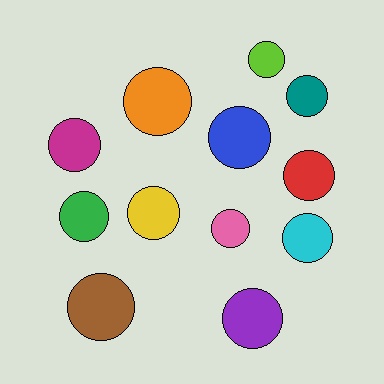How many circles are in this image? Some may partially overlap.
There are 12 circles.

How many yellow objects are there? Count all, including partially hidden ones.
There is 1 yellow object.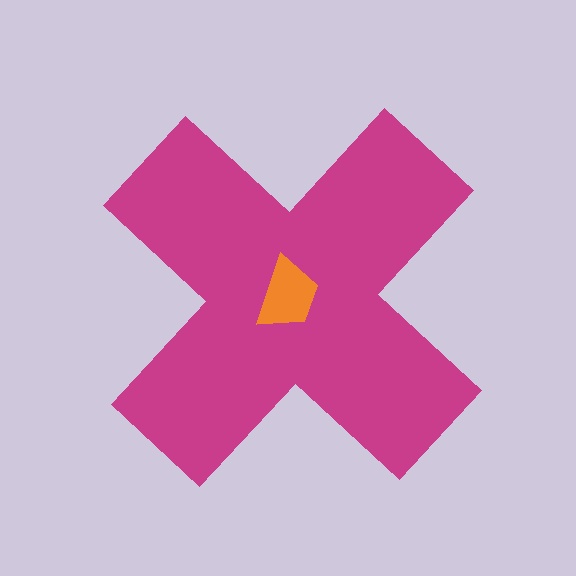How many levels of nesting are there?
2.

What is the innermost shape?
The orange trapezoid.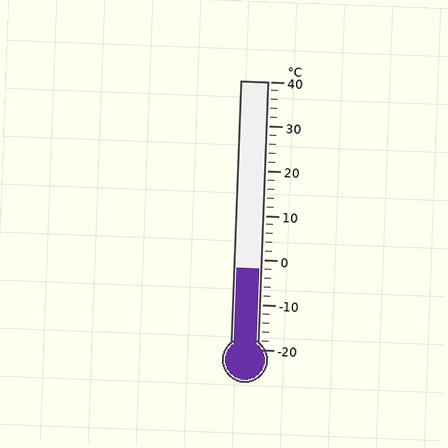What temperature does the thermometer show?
The thermometer shows approximately -2°C.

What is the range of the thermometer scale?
The thermometer scale ranges from -20°C to 40°C.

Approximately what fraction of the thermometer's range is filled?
The thermometer is filled to approximately 30% of its range.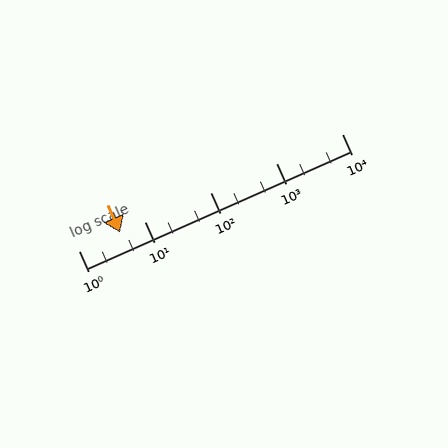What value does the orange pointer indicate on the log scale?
The pointer indicates approximately 4.3.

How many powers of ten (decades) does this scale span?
The scale spans 4 decades, from 1 to 10000.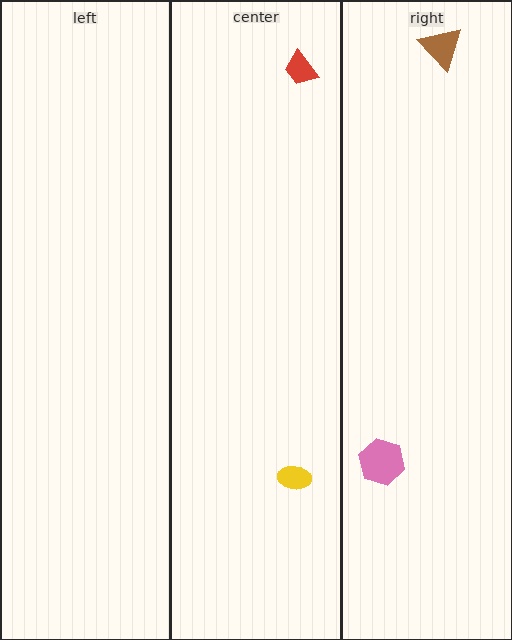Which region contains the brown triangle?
The right region.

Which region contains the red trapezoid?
The center region.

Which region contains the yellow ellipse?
The center region.